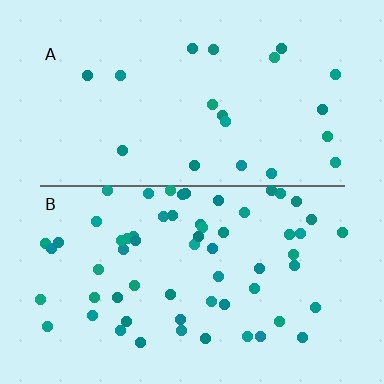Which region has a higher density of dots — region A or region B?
B (the bottom).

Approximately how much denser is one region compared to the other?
Approximately 3.1× — region B over region A.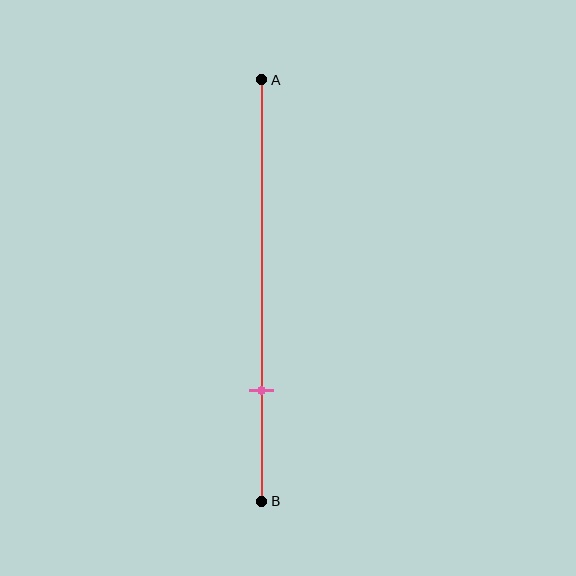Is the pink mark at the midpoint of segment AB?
No, the mark is at about 75% from A, not at the 50% midpoint.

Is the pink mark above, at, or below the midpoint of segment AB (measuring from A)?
The pink mark is below the midpoint of segment AB.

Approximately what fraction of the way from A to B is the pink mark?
The pink mark is approximately 75% of the way from A to B.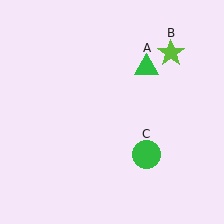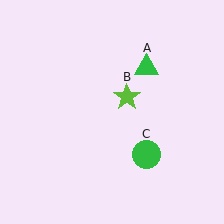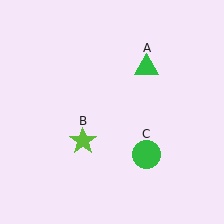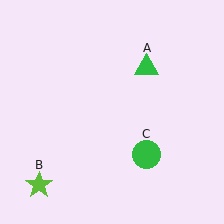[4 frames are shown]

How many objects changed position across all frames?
1 object changed position: lime star (object B).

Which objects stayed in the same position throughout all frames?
Green triangle (object A) and green circle (object C) remained stationary.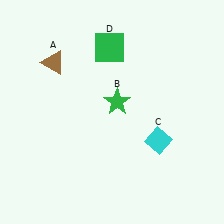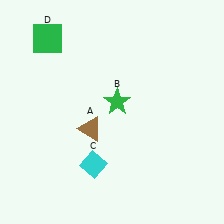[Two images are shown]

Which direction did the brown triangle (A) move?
The brown triangle (A) moved down.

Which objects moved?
The objects that moved are: the brown triangle (A), the cyan diamond (C), the green square (D).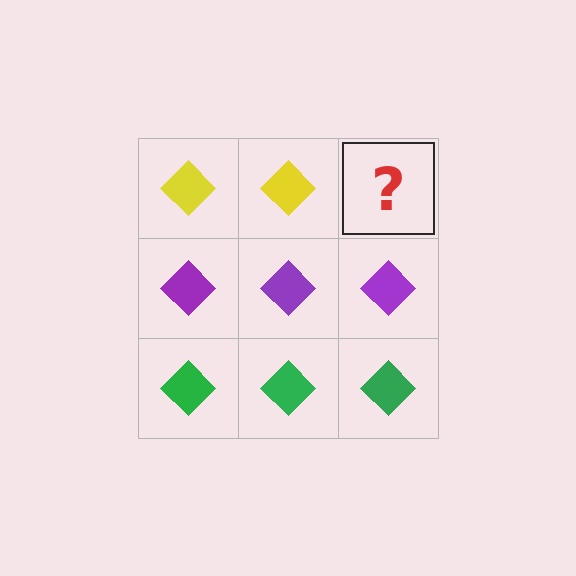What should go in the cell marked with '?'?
The missing cell should contain a yellow diamond.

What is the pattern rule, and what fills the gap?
The rule is that each row has a consistent color. The gap should be filled with a yellow diamond.